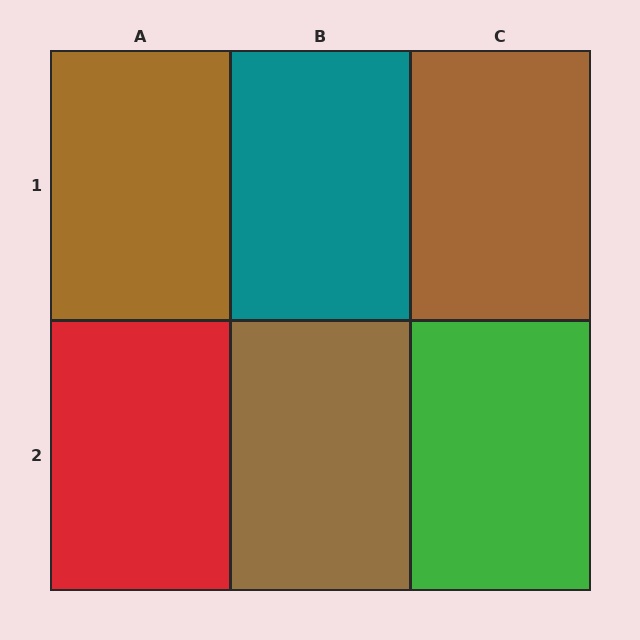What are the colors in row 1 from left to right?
Brown, teal, brown.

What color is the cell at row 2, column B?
Brown.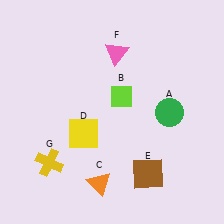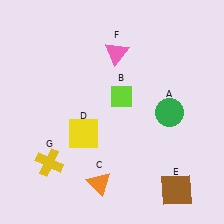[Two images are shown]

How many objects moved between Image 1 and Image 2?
1 object moved between the two images.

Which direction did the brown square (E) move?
The brown square (E) moved right.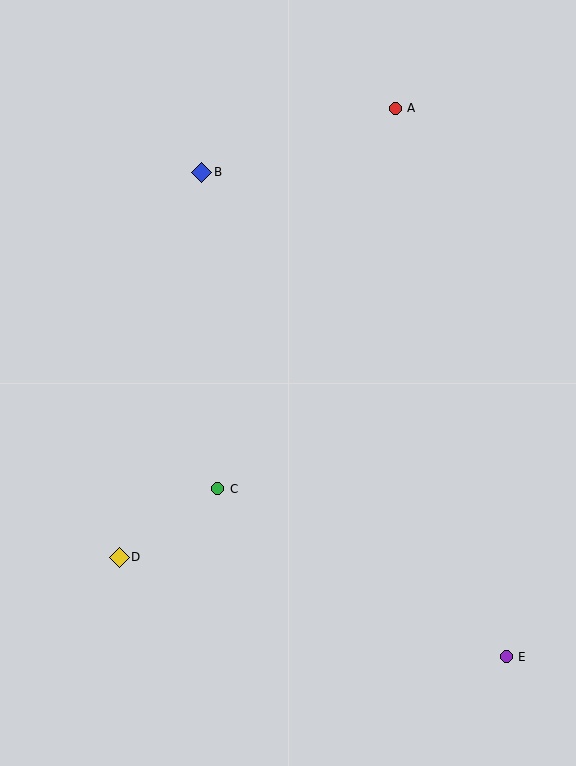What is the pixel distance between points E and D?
The distance between E and D is 399 pixels.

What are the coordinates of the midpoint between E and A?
The midpoint between E and A is at (451, 382).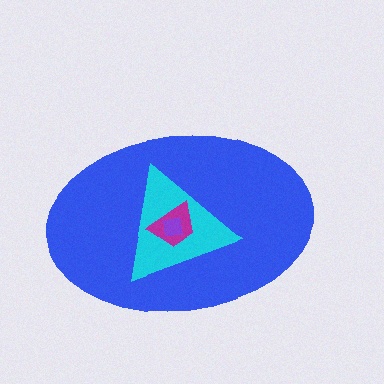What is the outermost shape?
The blue ellipse.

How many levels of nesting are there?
4.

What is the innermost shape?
The purple square.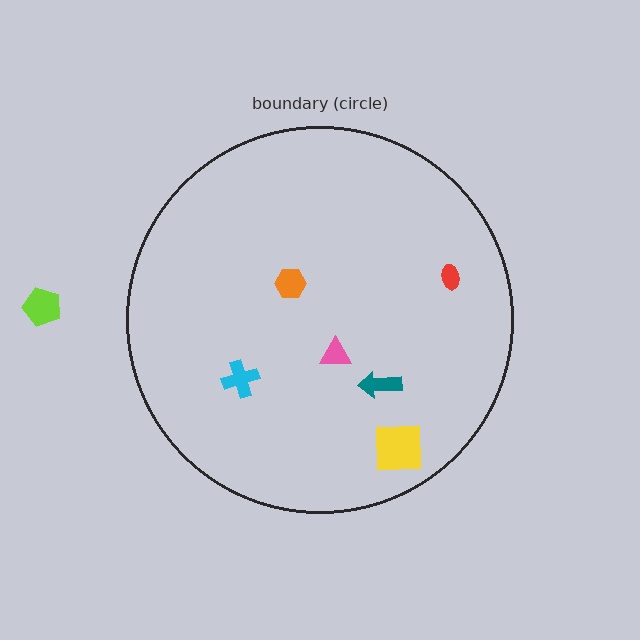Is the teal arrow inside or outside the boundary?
Inside.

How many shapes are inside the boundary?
6 inside, 1 outside.